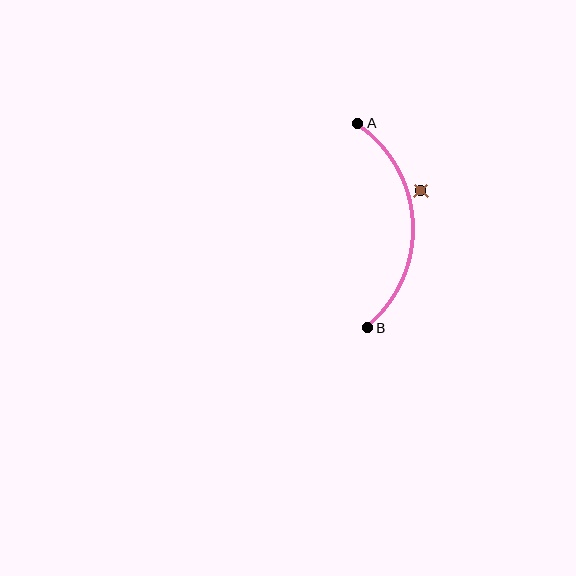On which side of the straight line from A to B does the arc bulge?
The arc bulges to the right of the straight line connecting A and B.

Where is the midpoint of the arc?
The arc midpoint is the point on the curve farthest from the straight line joining A and B. It sits to the right of that line.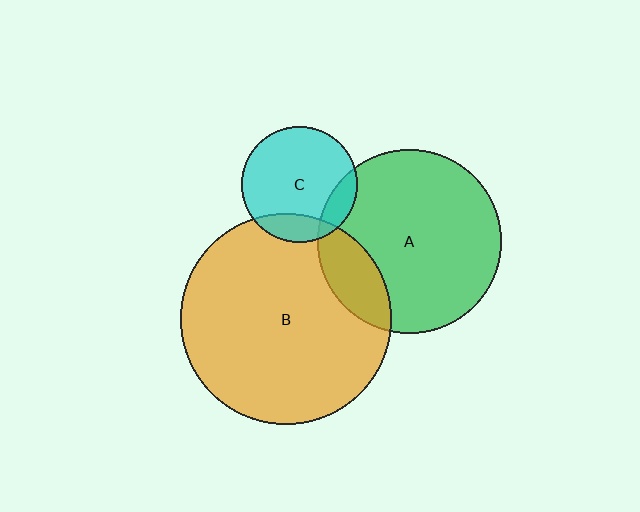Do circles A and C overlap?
Yes.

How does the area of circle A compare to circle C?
Approximately 2.5 times.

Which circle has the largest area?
Circle B (orange).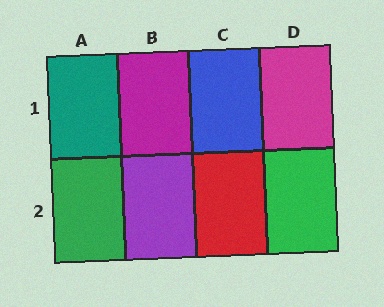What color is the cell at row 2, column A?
Green.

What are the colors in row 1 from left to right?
Teal, magenta, blue, magenta.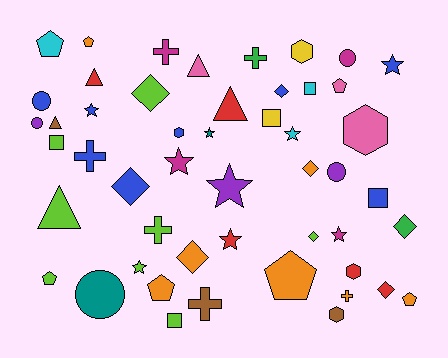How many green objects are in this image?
There are 2 green objects.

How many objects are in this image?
There are 50 objects.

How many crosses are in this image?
There are 6 crosses.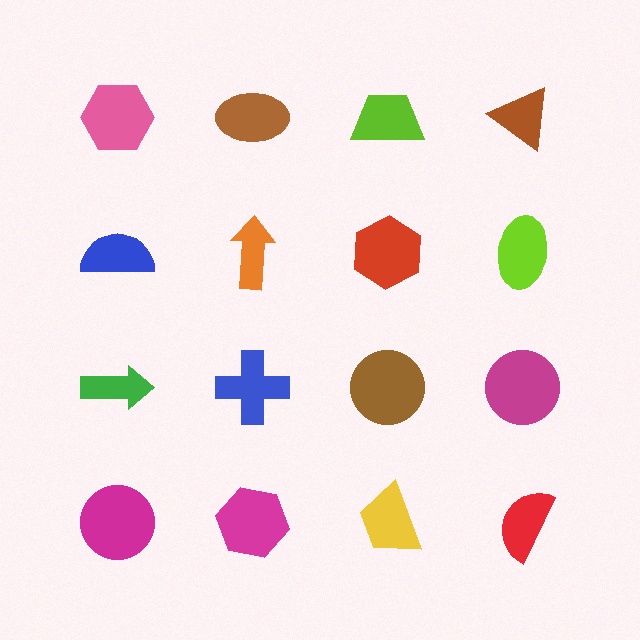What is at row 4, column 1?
A magenta circle.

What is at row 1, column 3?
A lime trapezoid.